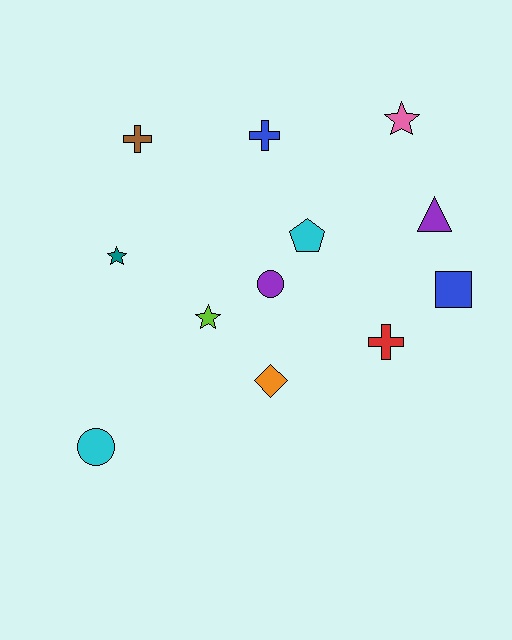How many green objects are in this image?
There are no green objects.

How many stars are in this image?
There are 3 stars.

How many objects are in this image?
There are 12 objects.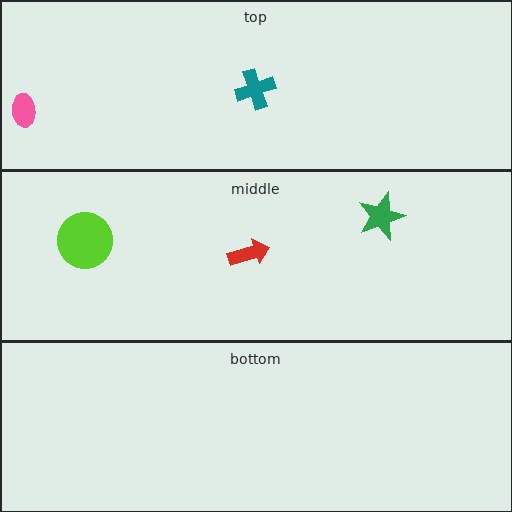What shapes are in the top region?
The teal cross, the pink ellipse.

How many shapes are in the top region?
2.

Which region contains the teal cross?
The top region.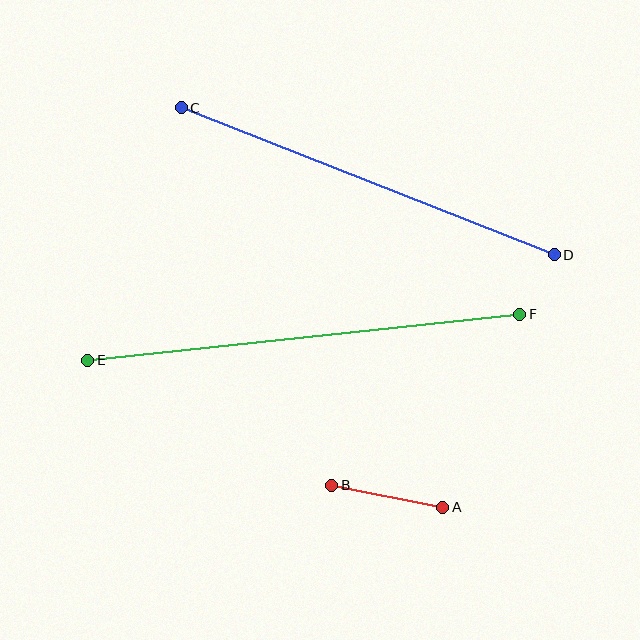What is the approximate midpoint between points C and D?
The midpoint is at approximately (368, 181) pixels.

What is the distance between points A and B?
The distance is approximately 113 pixels.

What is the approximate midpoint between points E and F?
The midpoint is at approximately (304, 337) pixels.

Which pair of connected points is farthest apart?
Points E and F are farthest apart.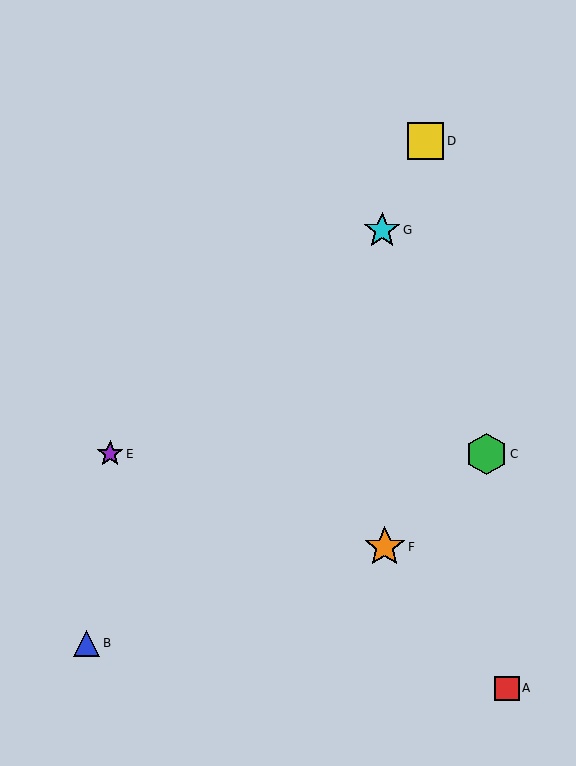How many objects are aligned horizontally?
2 objects (C, E) are aligned horizontally.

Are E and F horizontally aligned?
No, E is at y≈454 and F is at y≈547.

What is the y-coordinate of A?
Object A is at y≈688.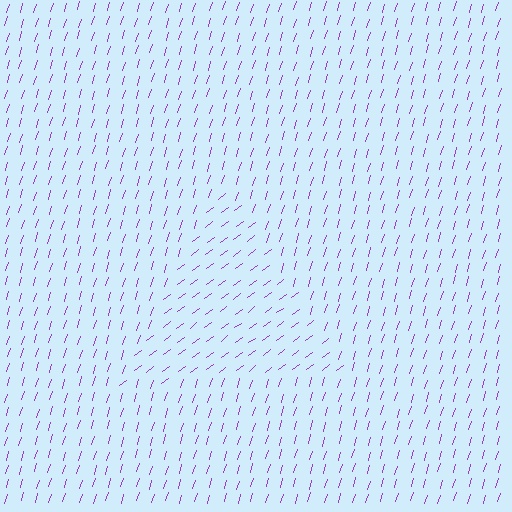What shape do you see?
I see a triangle.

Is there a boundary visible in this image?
Yes, there is a texture boundary formed by a change in line orientation.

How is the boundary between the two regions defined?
The boundary is defined purely by a change in line orientation (approximately 36 degrees difference). All lines are the same color and thickness.